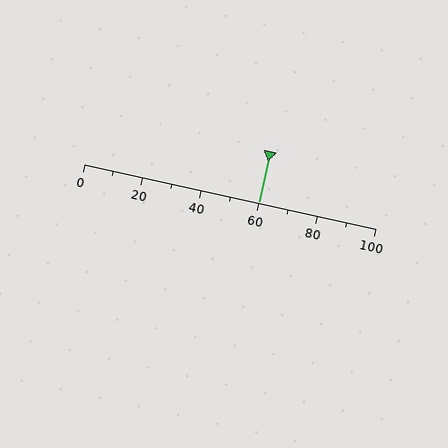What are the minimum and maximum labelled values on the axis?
The axis runs from 0 to 100.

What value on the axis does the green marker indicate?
The marker indicates approximately 60.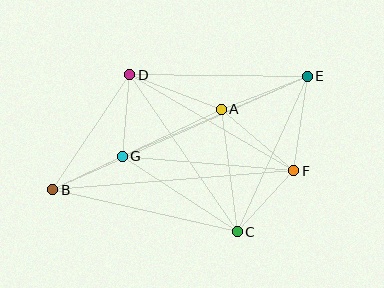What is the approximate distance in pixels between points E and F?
The distance between E and F is approximately 96 pixels.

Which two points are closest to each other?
Points B and G are closest to each other.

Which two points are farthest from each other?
Points B and E are farthest from each other.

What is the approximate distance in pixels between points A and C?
The distance between A and C is approximately 123 pixels.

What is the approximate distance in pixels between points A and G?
The distance between A and G is approximately 110 pixels.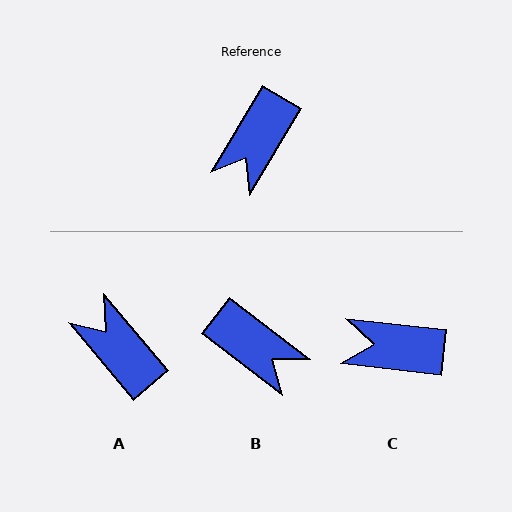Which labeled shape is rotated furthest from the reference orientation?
A, about 110 degrees away.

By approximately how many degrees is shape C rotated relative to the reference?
Approximately 66 degrees clockwise.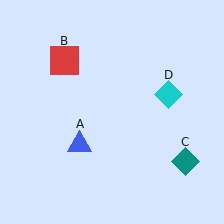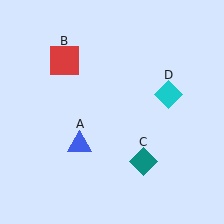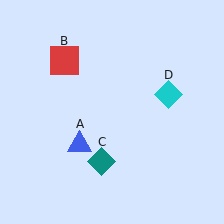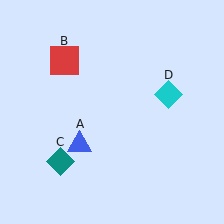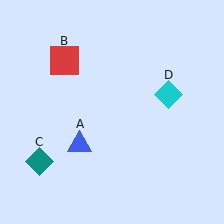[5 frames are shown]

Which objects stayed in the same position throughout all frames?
Blue triangle (object A) and red square (object B) and cyan diamond (object D) remained stationary.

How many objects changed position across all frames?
1 object changed position: teal diamond (object C).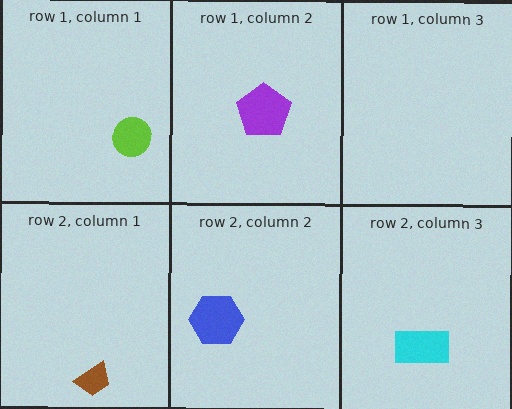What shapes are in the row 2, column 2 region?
The blue hexagon.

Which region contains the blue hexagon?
The row 2, column 2 region.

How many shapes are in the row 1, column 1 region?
1.